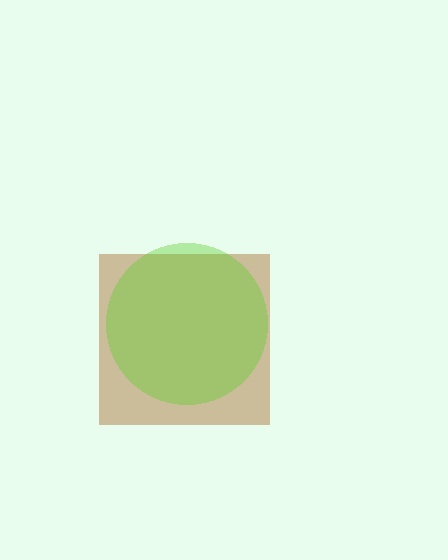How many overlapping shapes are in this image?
There are 2 overlapping shapes in the image.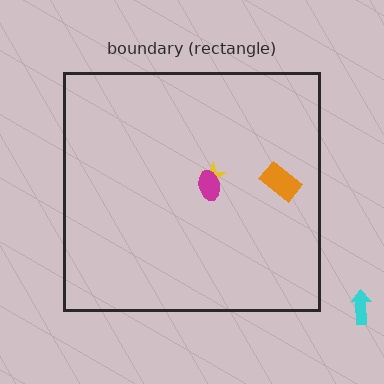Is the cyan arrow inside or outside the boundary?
Outside.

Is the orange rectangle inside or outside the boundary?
Inside.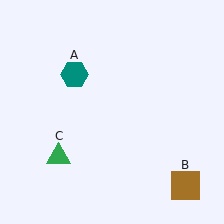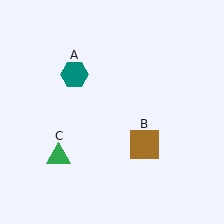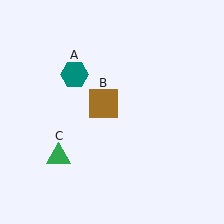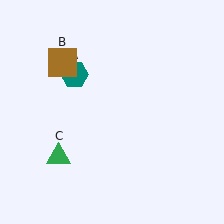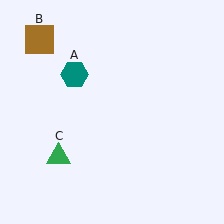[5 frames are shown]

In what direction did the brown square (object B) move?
The brown square (object B) moved up and to the left.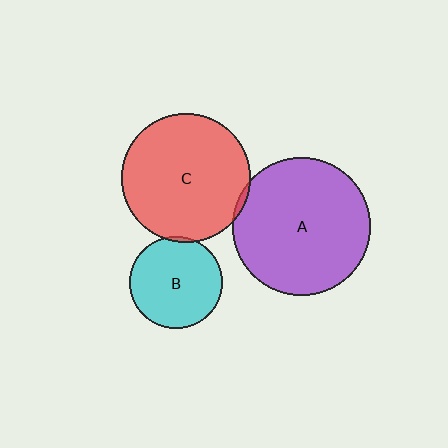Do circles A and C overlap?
Yes.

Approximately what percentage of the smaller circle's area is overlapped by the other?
Approximately 5%.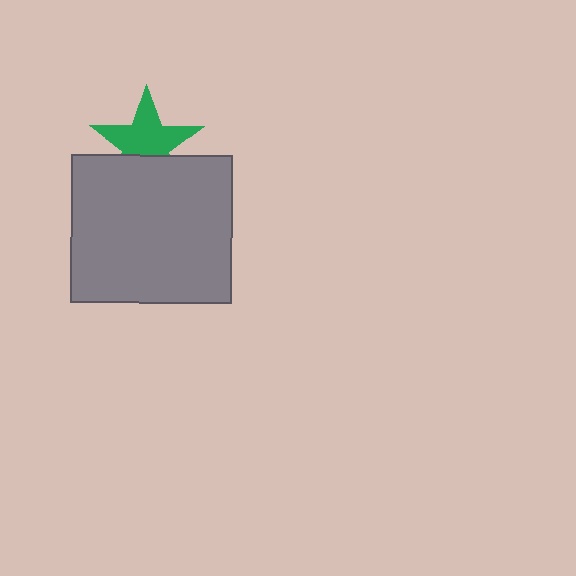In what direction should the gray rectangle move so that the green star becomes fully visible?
The gray rectangle should move down. That is the shortest direction to clear the overlap and leave the green star fully visible.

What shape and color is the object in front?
The object in front is a gray rectangle.